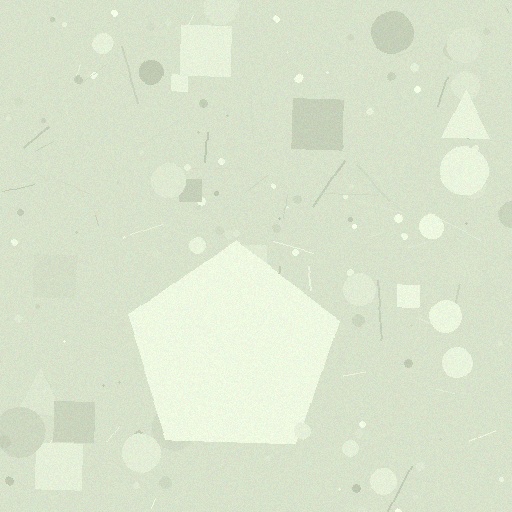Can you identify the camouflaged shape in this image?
The camouflaged shape is a pentagon.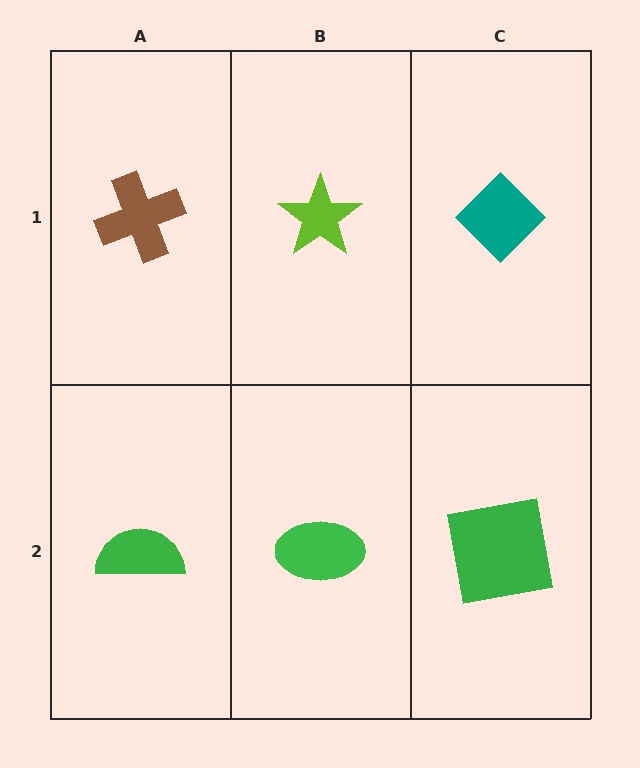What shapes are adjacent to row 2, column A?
A brown cross (row 1, column A), a green ellipse (row 2, column B).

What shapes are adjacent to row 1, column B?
A green ellipse (row 2, column B), a brown cross (row 1, column A), a teal diamond (row 1, column C).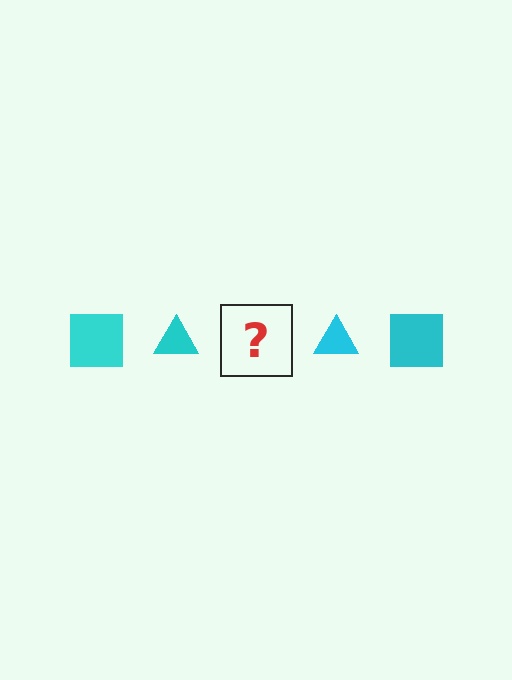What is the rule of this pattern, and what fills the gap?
The rule is that the pattern cycles through square, triangle shapes in cyan. The gap should be filled with a cyan square.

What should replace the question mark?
The question mark should be replaced with a cyan square.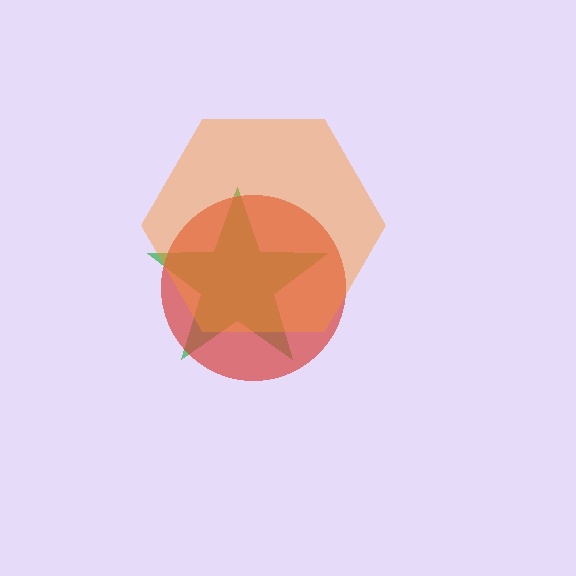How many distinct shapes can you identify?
There are 3 distinct shapes: a green star, a red circle, an orange hexagon.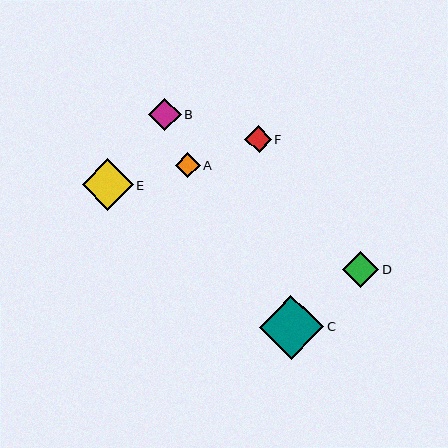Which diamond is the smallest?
Diamond A is the smallest with a size of approximately 25 pixels.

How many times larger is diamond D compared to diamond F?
Diamond D is approximately 1.4 times the size of diamond F.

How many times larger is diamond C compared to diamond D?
Diamond C is approximately 1.8 times the size of diamond D.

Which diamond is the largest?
Diamond C is the largest with a size of approximately 64 pixels.